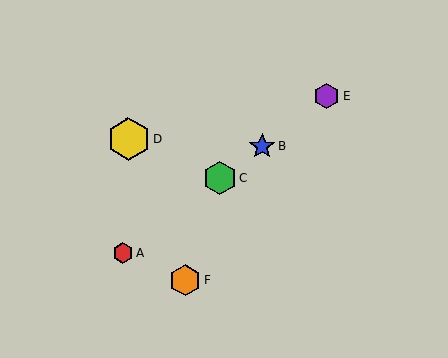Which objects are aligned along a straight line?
Objects A, B, C, E are aligned along a straight line.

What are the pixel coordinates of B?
Object B is at (262, 146).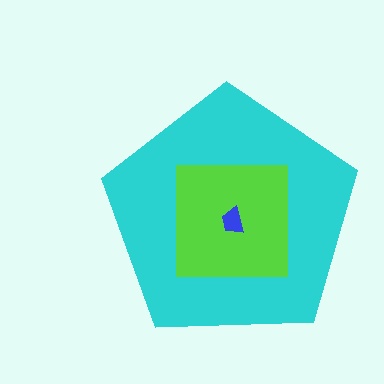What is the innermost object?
The blue trapezoid.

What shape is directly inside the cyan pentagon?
The lime square.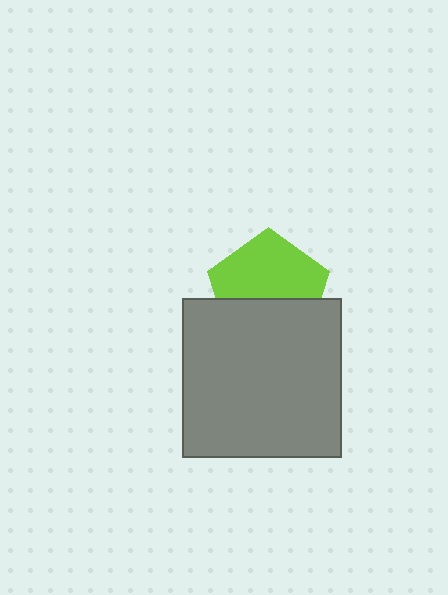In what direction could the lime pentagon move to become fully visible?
The lime pentagon could move up. That would shift it out from behind the gray square entirely.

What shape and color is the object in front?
The object in front is a gray square.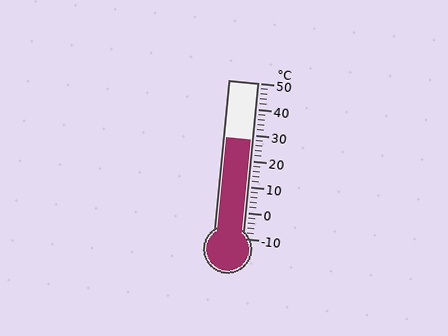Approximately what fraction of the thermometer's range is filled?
The thermometer is filled to approximately 65% of its range.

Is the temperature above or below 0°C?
The temperature is above 0°C.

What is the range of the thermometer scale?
The thermometer scale ranges from -10°C to 50°C.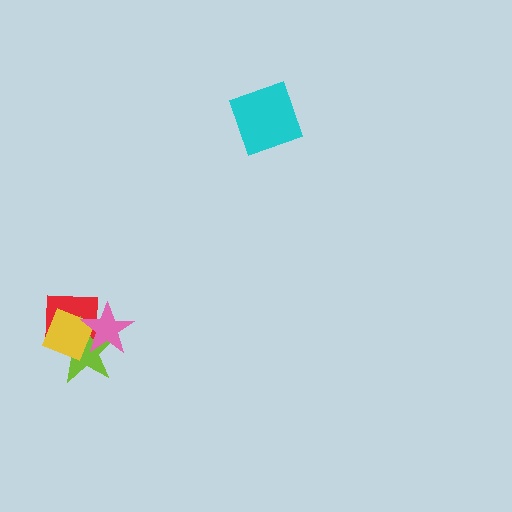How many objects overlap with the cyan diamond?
0 objects overlap with the cyan diamond.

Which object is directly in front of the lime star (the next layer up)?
The yellow diamond is directly in front of the lime star.